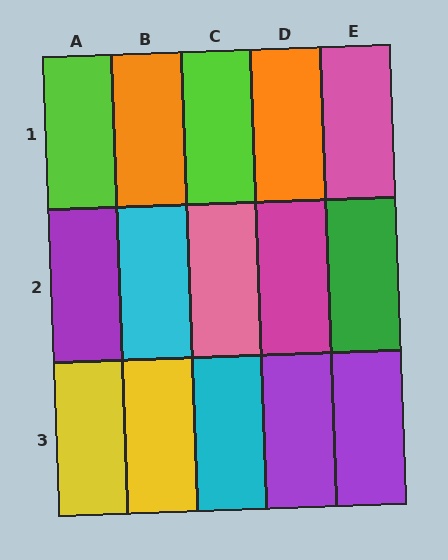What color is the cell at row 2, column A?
Purple.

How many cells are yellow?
2 cells are yellow.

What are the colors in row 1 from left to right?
Lime, orange, lime, orange, pink.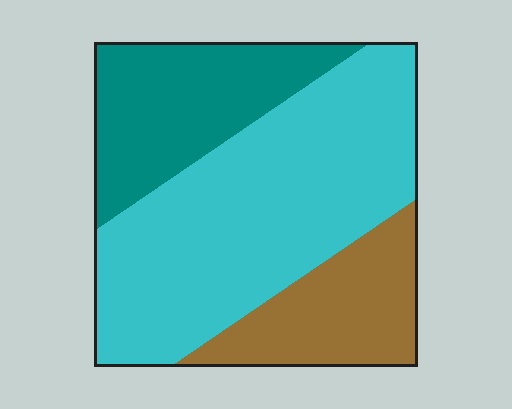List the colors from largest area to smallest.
From largest to smallest: cyan, teal, brown.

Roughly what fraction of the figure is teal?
Teal covers 25% of the figure.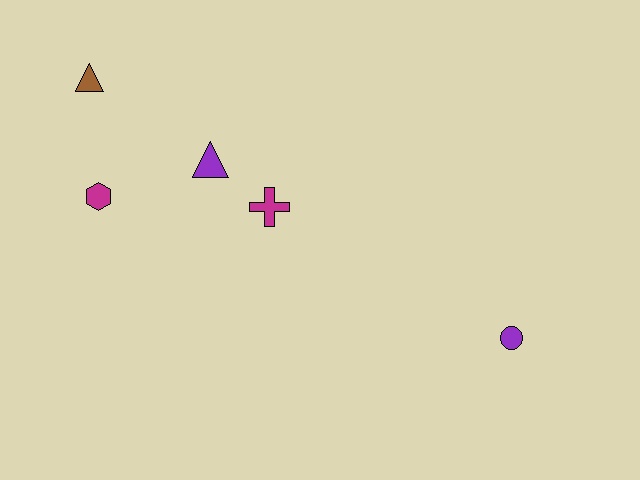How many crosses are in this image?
There is 1 cross.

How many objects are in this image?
There are 5 objects.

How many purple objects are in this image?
There are 2 purple objects.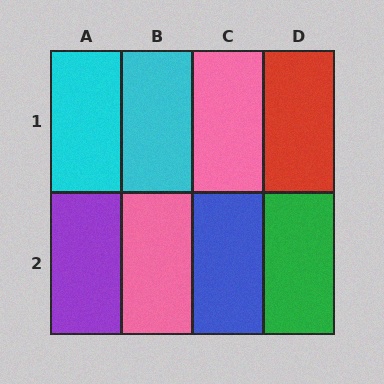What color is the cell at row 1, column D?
Red.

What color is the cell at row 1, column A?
Cyan.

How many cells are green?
1 cell is green.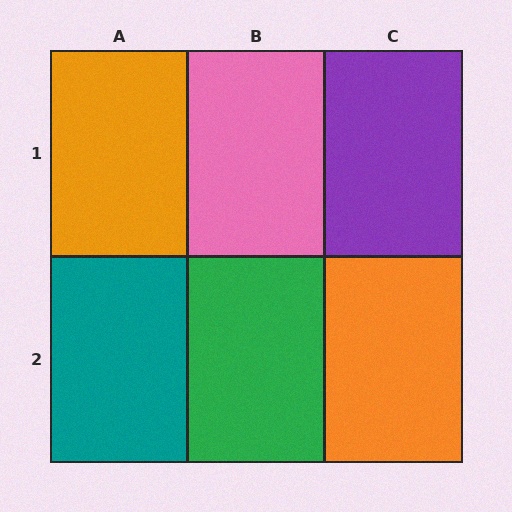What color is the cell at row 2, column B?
Green.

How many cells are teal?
1 cell is teal.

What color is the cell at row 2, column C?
Orange.